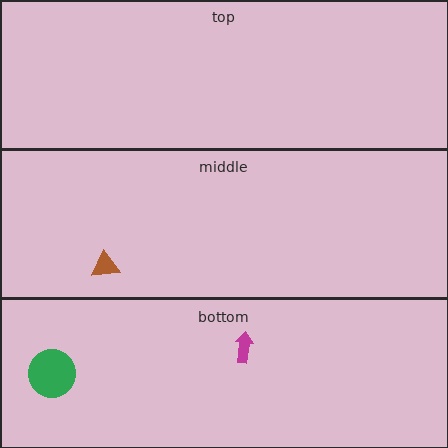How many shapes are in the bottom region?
2.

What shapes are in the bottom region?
The green circle, the magenta arrow.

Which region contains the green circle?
The bottom region.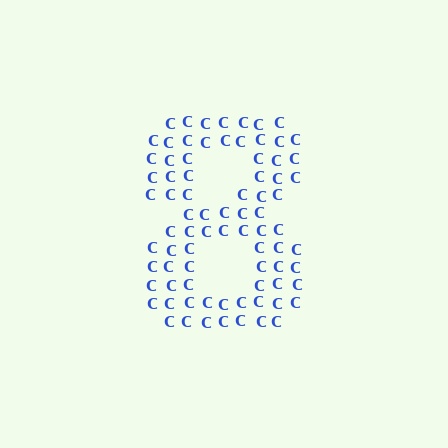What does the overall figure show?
The overall figure shows the digit 8.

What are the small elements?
The small elements are letter C's.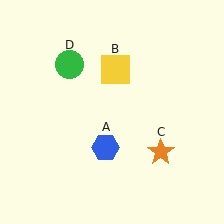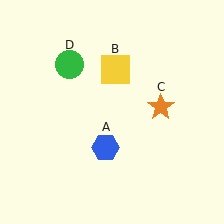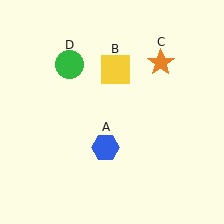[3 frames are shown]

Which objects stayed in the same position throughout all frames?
Blue hexagon (object A) and yellow square (object B) and green circle (object D) remained stationary.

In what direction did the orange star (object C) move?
The orange star (object C) moved up.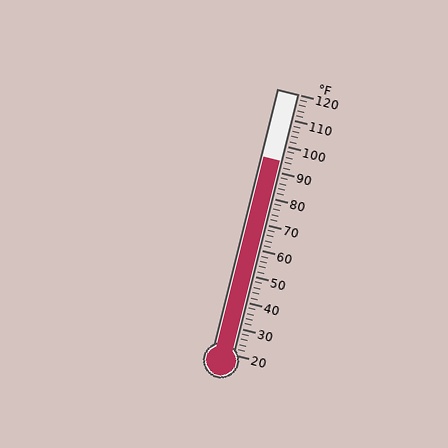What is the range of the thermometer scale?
The thermometer scale ranges from 20°F to 120°F.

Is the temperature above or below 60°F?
The temperature is above 60°F.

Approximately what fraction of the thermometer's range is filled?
The thermometer is filled to approximately 75% of its range.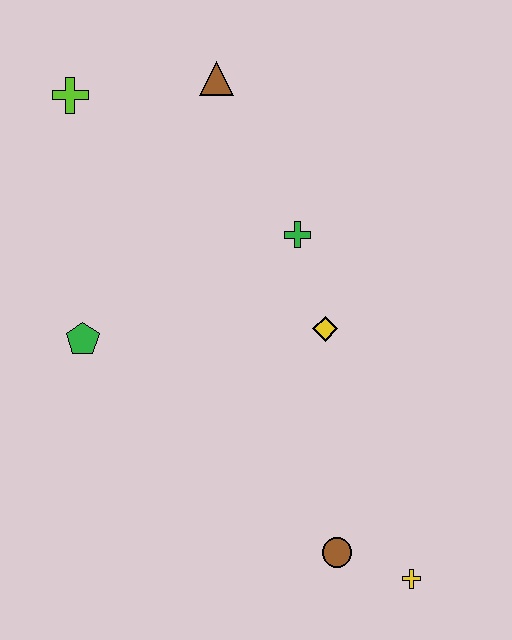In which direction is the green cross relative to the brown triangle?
The green cross is below the brown triangle.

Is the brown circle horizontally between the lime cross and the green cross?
No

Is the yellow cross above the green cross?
No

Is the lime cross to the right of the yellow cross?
No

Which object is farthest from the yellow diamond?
The lime cross is farthest from the yellow diamond.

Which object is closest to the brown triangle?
The lime cross is closest to the brown triangle.